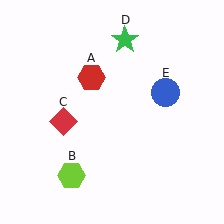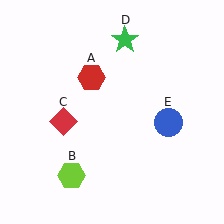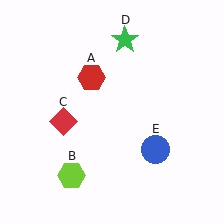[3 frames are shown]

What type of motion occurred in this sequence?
The blue circle (object E) rotated clockwise around the center of the scene.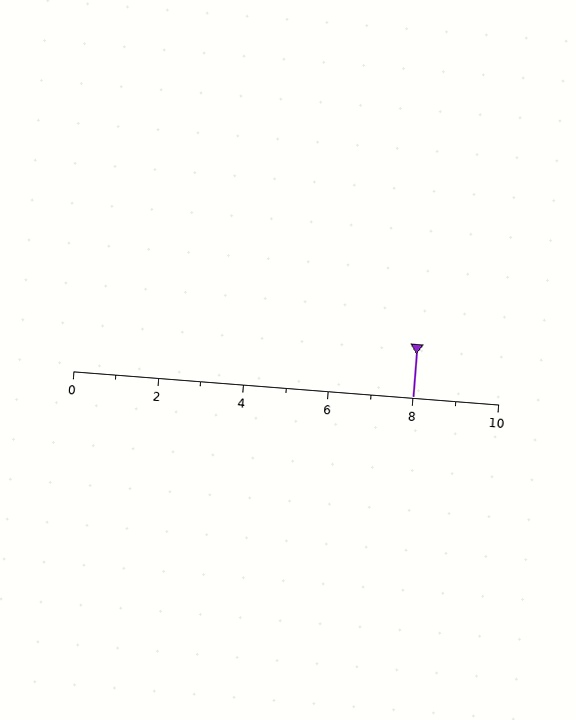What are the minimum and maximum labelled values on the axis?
The axis runs from 0 to 10.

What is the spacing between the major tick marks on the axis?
The major ticks are spaced 2 apart.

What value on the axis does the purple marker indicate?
The marker indicates approximately 8.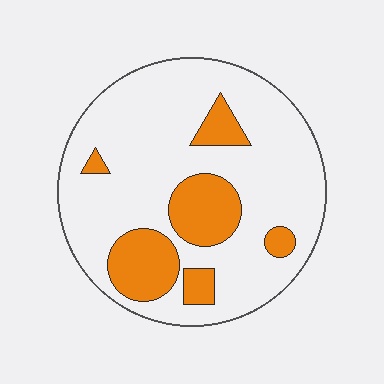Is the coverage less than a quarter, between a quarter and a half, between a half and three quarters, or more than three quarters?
Less than a quarter.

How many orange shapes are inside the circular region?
6.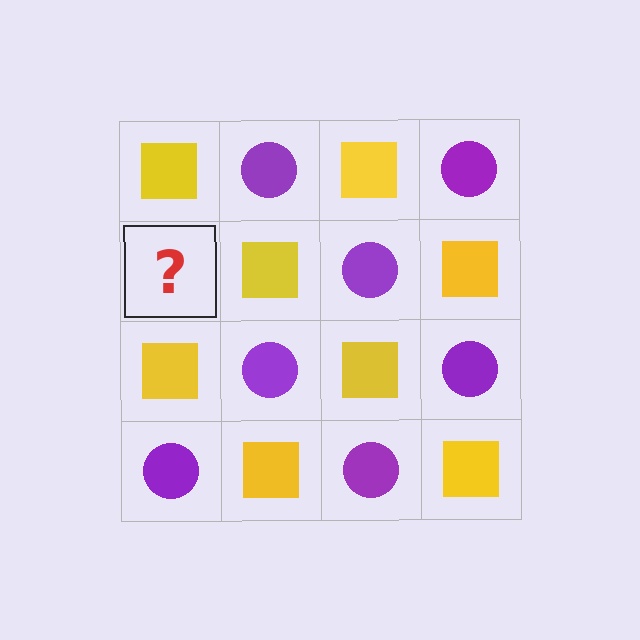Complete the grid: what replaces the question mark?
The question mark should be replaced with a purple circle.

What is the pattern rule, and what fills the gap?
The rule is that it alternates yellow square and purple circle in a checkerboard pattern. The gap should be filled with a purple circle.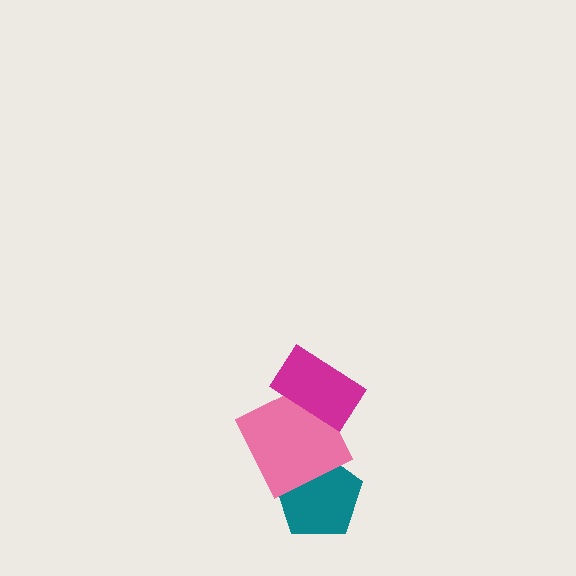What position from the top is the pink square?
The pink square is 2nd from the top.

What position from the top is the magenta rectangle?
The magenta rectangle is 1st from the top.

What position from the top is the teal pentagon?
The teal pentagon is 3rd from the top.